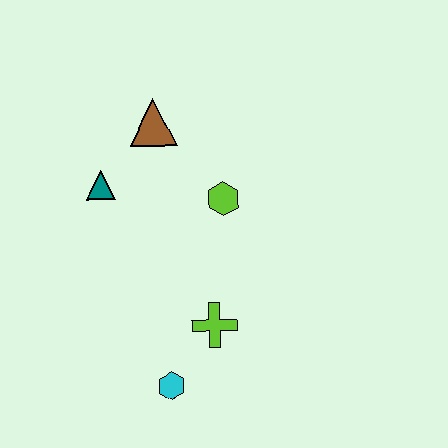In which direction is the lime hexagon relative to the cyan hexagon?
The lime hexagon is above the cyan hexagon.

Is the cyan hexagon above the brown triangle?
No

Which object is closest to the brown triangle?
The teal triangle is closest to the brown triangle.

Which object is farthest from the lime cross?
The brown triangle is farthest from the lime cross.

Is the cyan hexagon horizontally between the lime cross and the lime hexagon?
No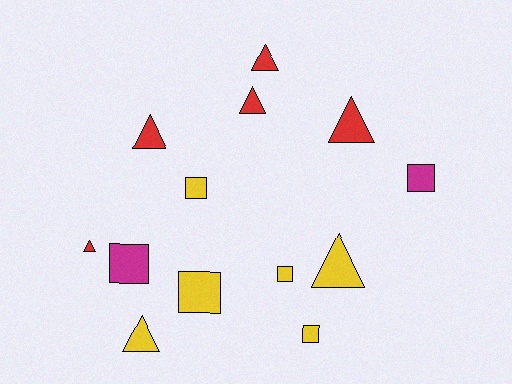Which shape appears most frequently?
Triangle, with 7 objects.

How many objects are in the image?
There are 13 objects.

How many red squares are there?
There are no red squares.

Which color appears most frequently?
Yellow, with 6 objects.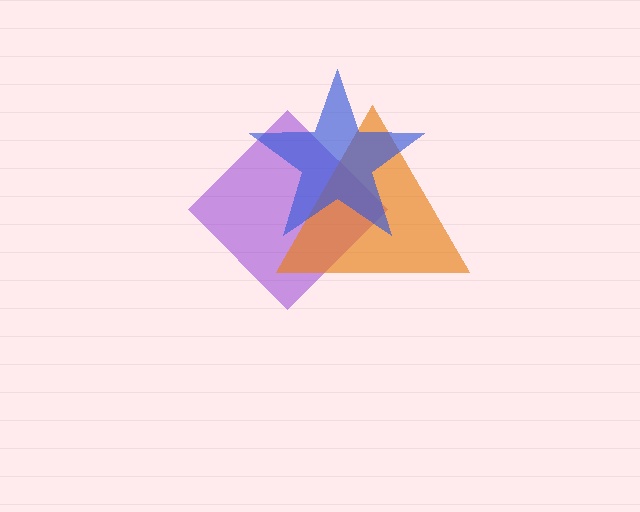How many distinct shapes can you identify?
There are 3 distinct shapes: a purple diamond, an orange triangle, a blue star.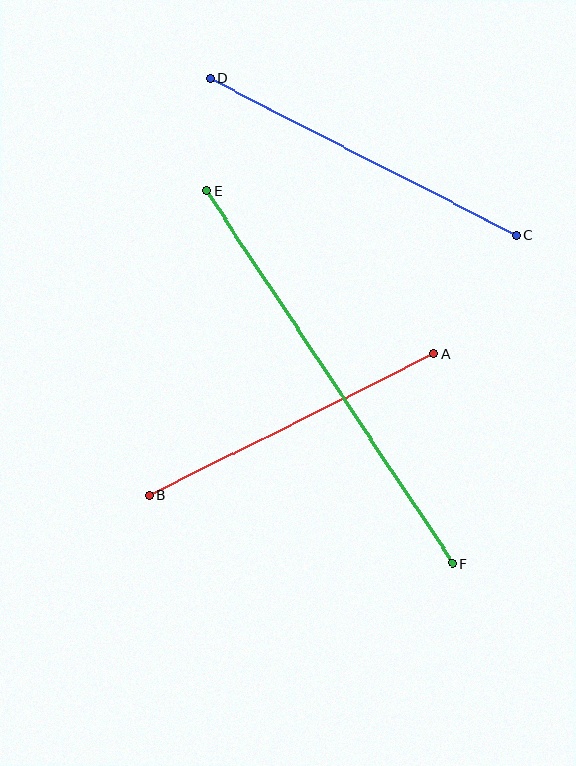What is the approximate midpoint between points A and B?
The midpoint is at approximately (292, 424) pixels.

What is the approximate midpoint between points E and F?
The midpoint is at approximately (330, 377) pixels.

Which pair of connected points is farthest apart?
Points E and F are farthest apart.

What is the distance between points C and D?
The distance is approximately 344 pixels.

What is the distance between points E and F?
The distance is approximately 446 pixels.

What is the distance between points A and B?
The distance is approximately 318 pixels.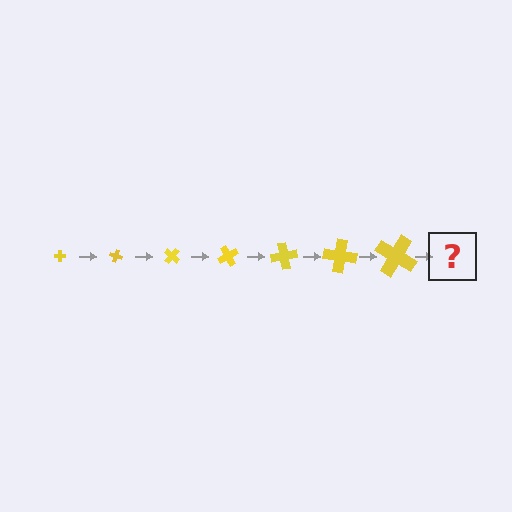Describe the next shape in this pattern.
It should be a cross, larger than the previous one and rotated 140 degrees from the start.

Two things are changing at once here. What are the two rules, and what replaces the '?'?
The two rules are that the cross grows larger each step and it rotates 20 degrees each step. The '?' should be a cross, larger than the previous one and rotated 140 degrees from the start.